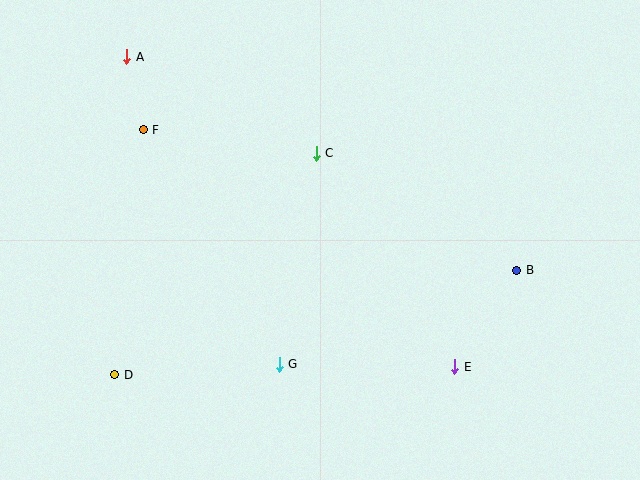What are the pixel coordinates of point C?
Point C is at (316, 153).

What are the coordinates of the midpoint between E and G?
The midpoint between E and G is at (367, 366).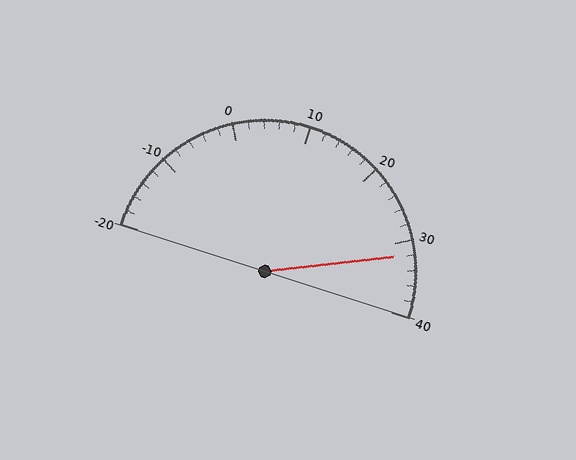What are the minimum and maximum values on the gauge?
The gauge ranges from -20 to 40.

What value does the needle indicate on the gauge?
The needle indicates approximately 32.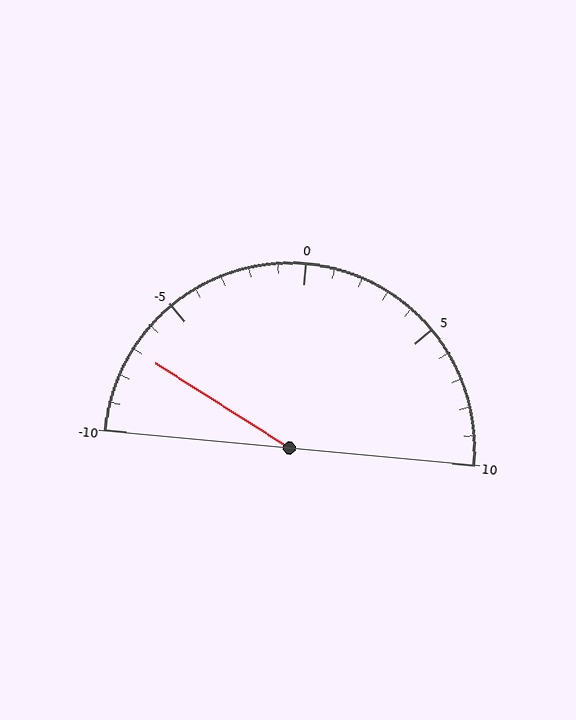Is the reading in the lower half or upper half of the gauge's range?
The reading is in the lower half of the range (-10 to 10).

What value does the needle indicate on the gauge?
The needle indicates approximately -7.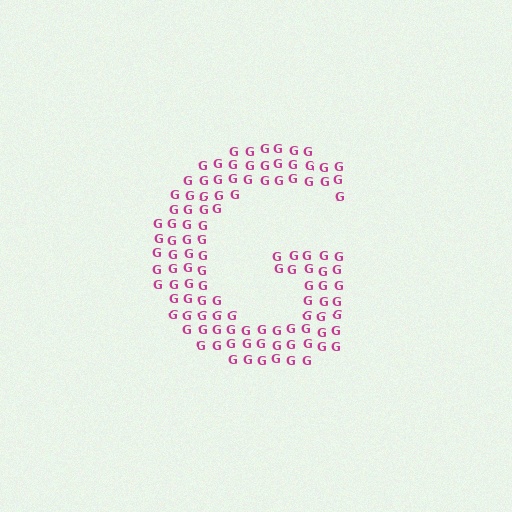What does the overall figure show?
The overall figure shows the letter G.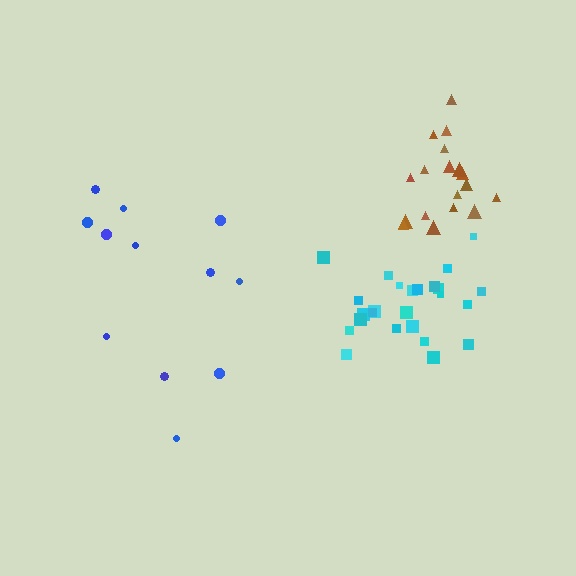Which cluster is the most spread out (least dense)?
Blue.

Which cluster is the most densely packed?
Cyan.